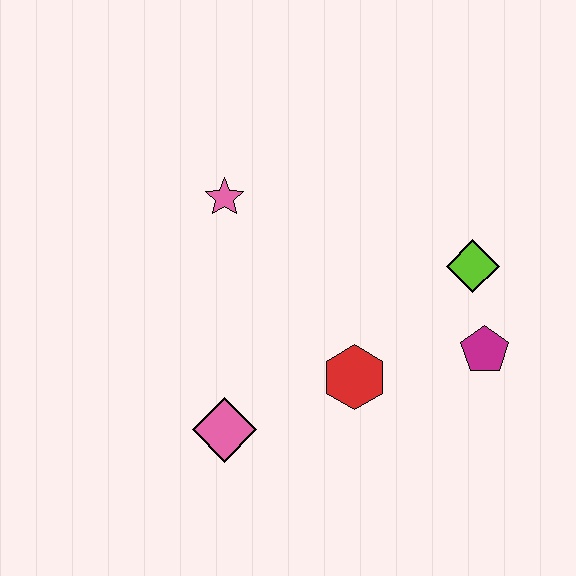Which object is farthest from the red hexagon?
The pink star is farthest from the red hexagon.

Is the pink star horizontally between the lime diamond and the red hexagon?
No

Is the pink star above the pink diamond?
Yes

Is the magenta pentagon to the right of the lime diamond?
Yes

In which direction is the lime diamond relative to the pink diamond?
The lime diamond is to the right of the pink diamond.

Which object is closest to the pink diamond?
The red hexagon is closest to the pink diamond.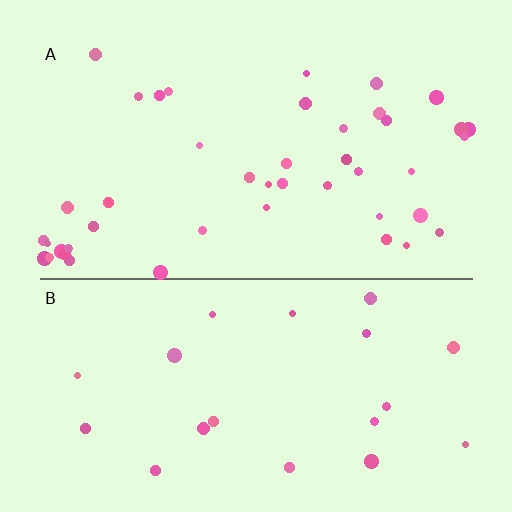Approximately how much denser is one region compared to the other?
Approximately 2.1× — region A over region B.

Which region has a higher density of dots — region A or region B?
A (the top).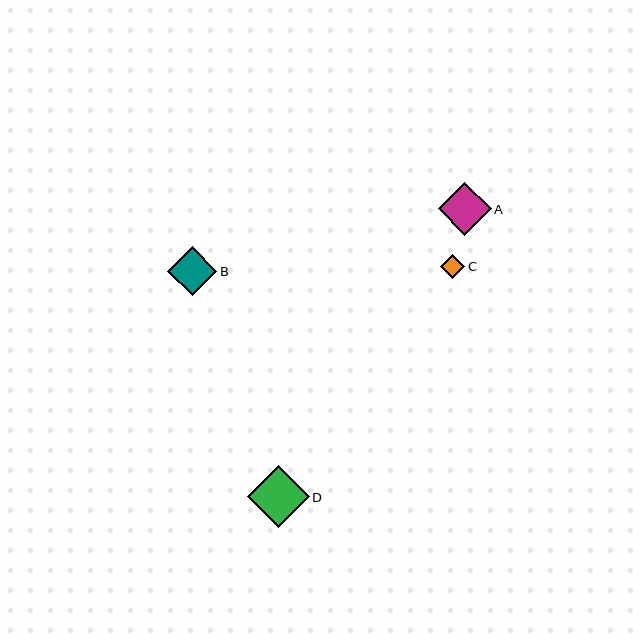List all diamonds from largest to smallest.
From largest to smallest: D, A, B, C.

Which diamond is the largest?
Diamond D is the largest with a size of approximately 61 pixels.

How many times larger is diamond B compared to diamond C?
Diamond B is approximately 2.0 times the size of diamond C.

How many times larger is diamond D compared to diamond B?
Diamond D is approximately 1.2 times the size of diamond B.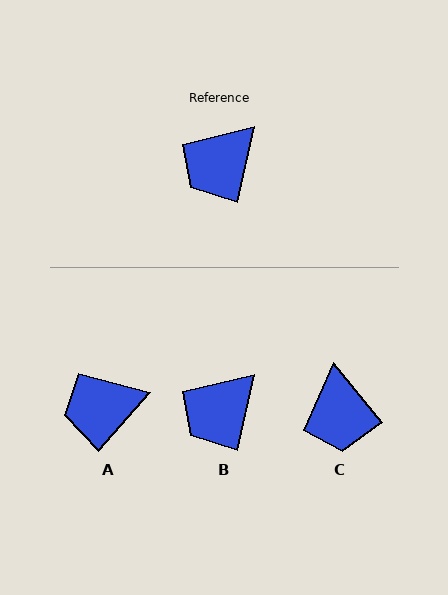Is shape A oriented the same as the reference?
No, it is off by about 29 degrees.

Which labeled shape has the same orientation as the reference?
B.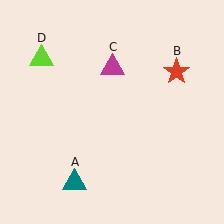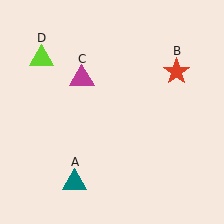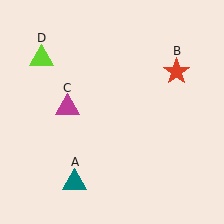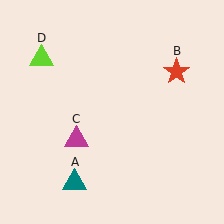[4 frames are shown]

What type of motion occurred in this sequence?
The magenta triangle (object C) rotated counterclockwise around the center of the scene.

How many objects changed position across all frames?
1 object changed position: magenta triangle (object C).